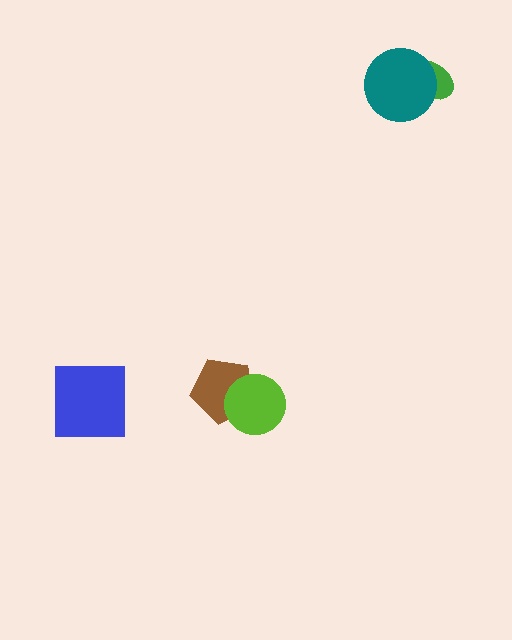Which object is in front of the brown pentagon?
The lime circle is in front of the brown pentagon.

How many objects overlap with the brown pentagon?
1 object overlaps with the brown pentagon.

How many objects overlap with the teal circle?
1 object overlaps with the teal circle.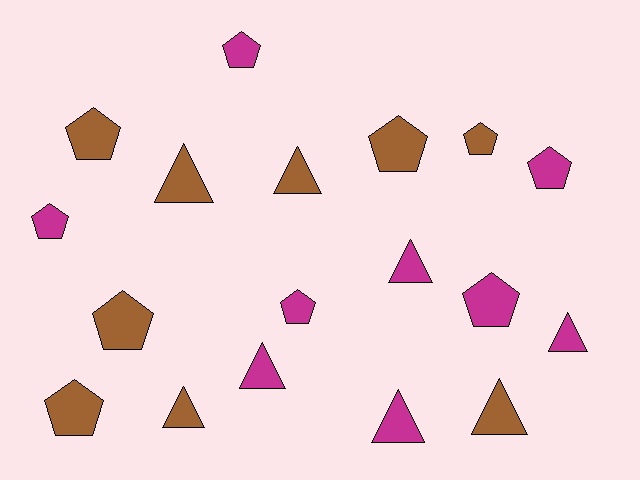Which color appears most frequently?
Brown, with 9 objects.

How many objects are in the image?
There are 18 objects.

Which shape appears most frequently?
Pentagon, with 10 objects.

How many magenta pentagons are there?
There are 5 magenta pentagons.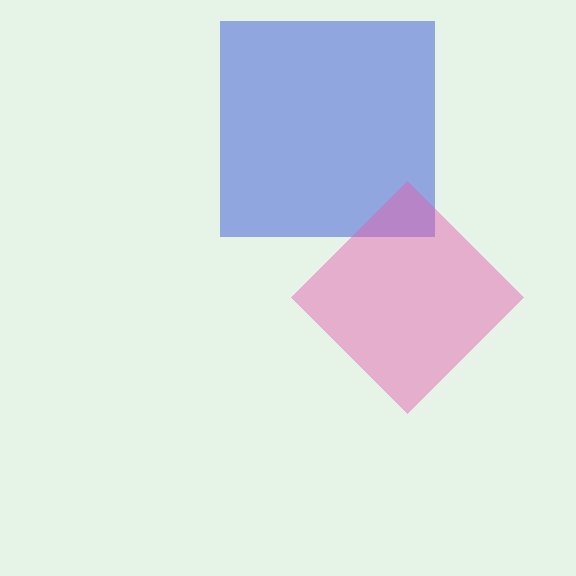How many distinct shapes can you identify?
There are 2 distinct shapes: a blue square, a pink diamond.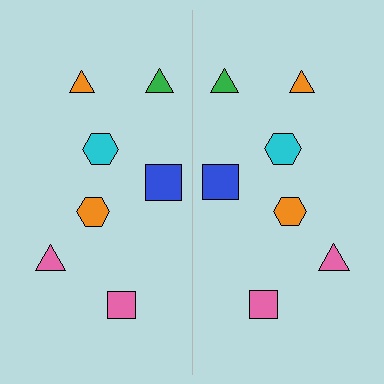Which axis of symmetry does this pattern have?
The pattern has a vertical axis of symmetry running through the center of the image.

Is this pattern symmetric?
Yes, this pattern has bilateral (reflection) symmetry.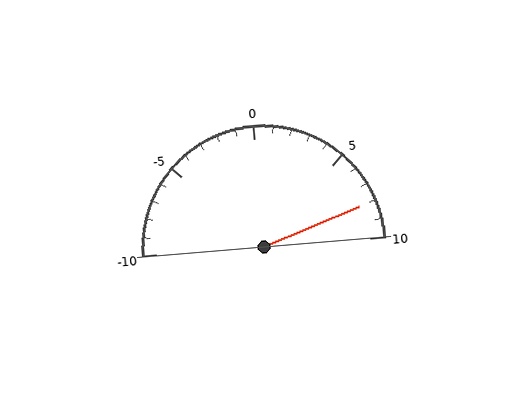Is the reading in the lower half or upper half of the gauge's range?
The reading is in the upper half of the range (-10 to 10).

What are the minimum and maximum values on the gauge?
The gauge ranges from -10 to 10.